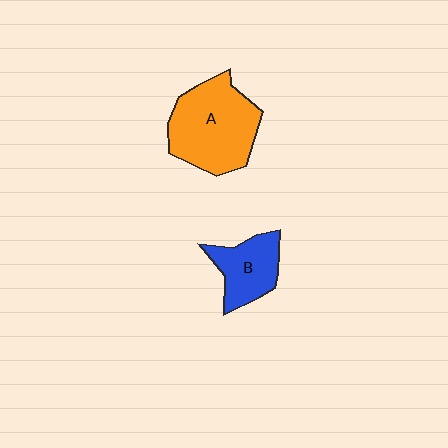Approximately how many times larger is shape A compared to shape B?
Approximately 1.8 times.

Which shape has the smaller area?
Shape B (blue).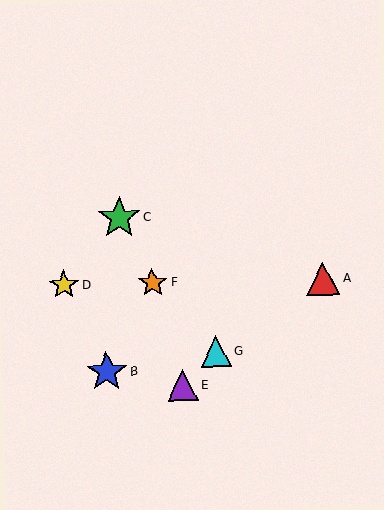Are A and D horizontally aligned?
Yes, both are at y≈279.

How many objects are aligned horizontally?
3 objects (A, D, F) are aligned horizontally.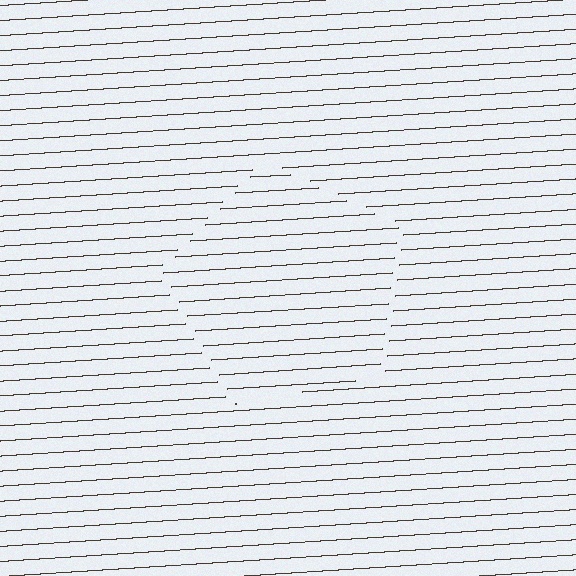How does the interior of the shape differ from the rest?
The interior of the shape contains the same grating, shifted by half a period — the contour is defined by the phase discontinuity where line-ends from the inner and outer gratings abut.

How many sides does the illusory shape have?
5 sides — the line-ends trace a pentagon.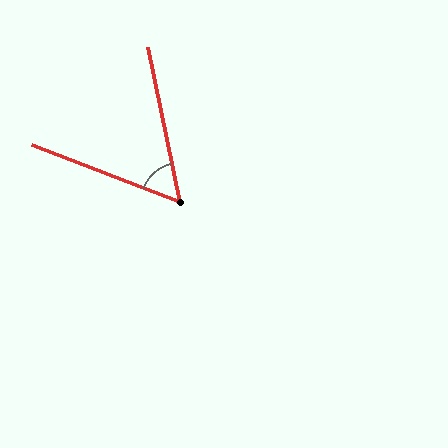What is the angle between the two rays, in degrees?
Approximately 57 degrees.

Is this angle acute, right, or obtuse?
It is acute.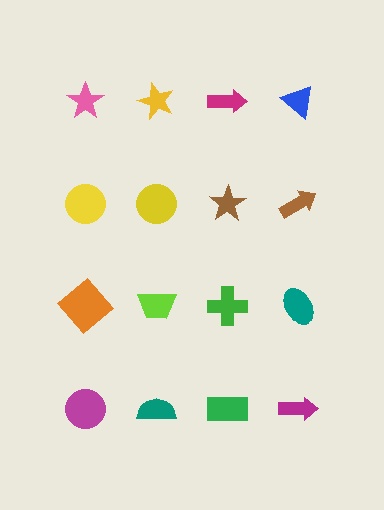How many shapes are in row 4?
4 shapes.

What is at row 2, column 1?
A yellow circle.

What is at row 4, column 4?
A magenta arrow.